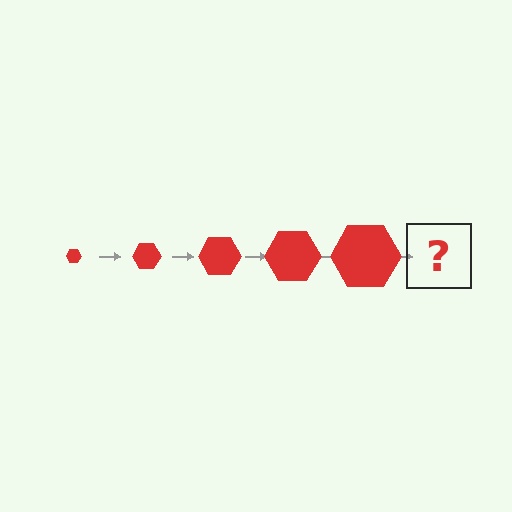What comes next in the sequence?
The next element should be a red hexagon, larger than the previous one.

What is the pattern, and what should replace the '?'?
The pattern is that the hexagon gets progressively larger each step. The '?' should be a red hexagon, larger than the previous one.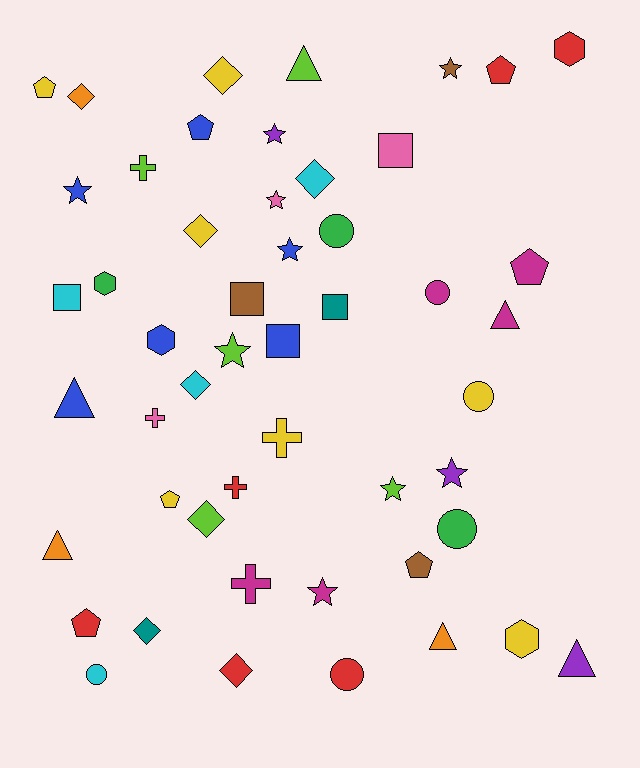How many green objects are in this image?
There are 3 green objects.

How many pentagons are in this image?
There are 7 pentagons.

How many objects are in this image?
There are 50 objects.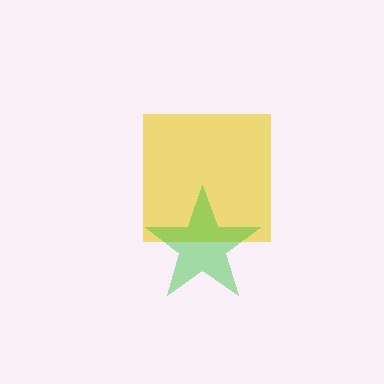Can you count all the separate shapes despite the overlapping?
Yes, there are 2 separate shapes.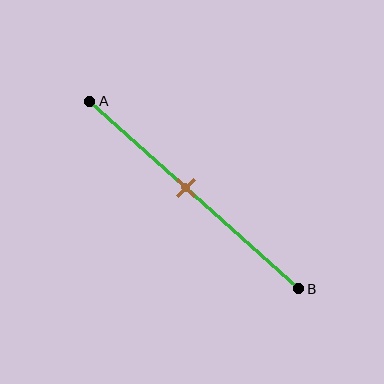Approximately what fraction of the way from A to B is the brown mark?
The brown mark is approximately 45% of the way from A to B.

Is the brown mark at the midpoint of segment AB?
No, the mark is at about 45% from A, not at the 50% midpoint.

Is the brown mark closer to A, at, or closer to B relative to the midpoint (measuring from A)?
The brown mark is closer to point A than the midpoint of segment AB.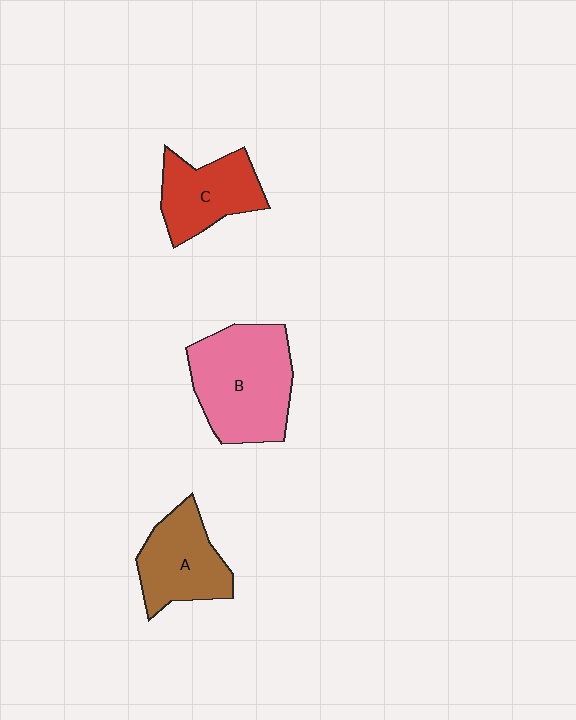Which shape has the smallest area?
Shape C (red).